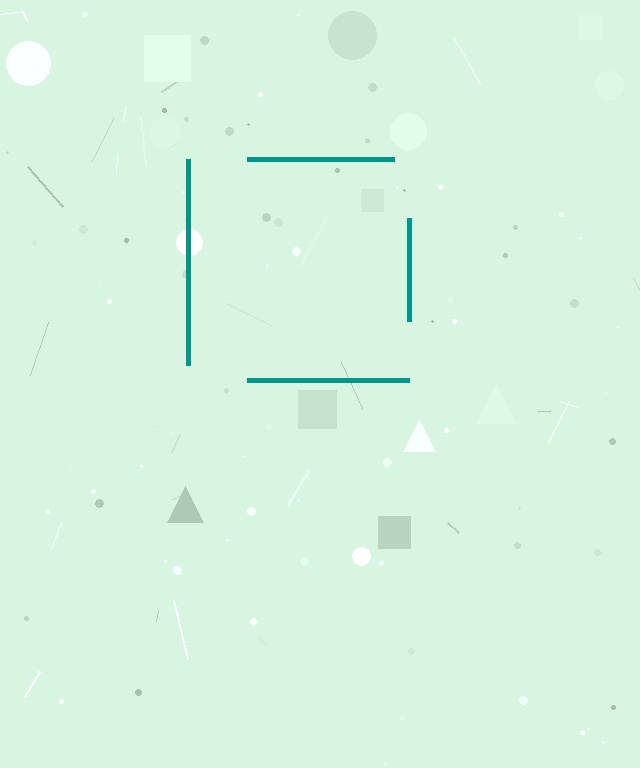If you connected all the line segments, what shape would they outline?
They would outline a square.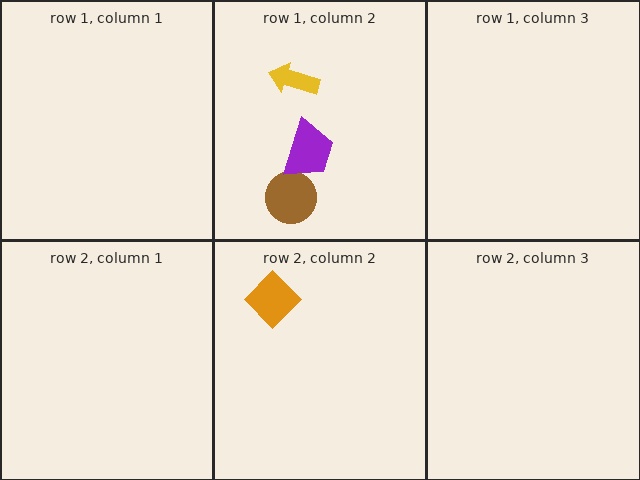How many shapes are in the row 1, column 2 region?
3.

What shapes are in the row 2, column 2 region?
The orange diamond.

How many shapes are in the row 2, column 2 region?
1.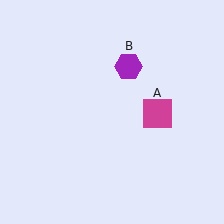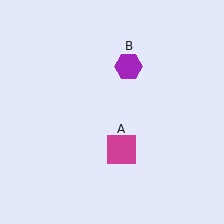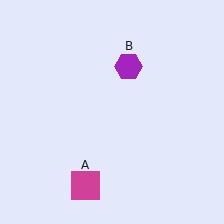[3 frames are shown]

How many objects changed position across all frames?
1 object changed position: magenta square (object A).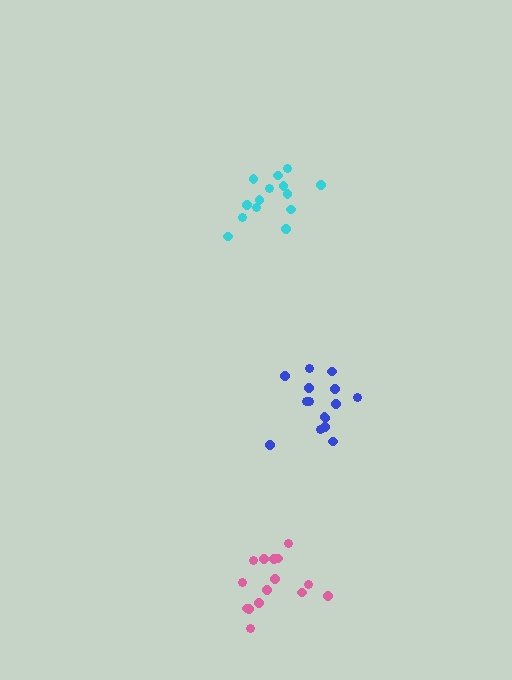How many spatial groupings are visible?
There are 3 spatial groupings.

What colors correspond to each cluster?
The clusters are colored: blue, cyan, pink.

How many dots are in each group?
Group 1: 15 dots, Group 2: 14 dots, Group 3: 15 dots (44 total).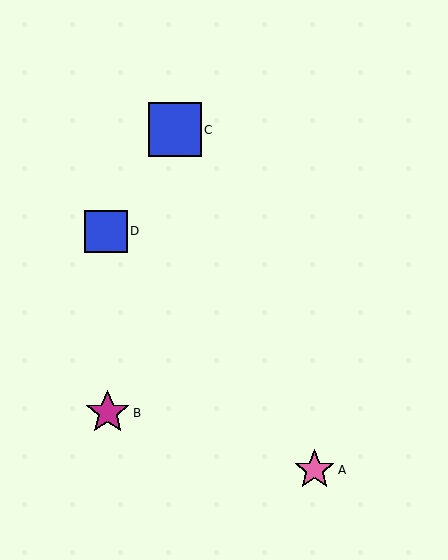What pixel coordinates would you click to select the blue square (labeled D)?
Click at (106, 231) to select the blue square D.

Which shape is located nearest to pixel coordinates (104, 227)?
The blue square (labeled D) at (106, 231) is nearest to that location.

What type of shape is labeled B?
Shape B is a magenta star.